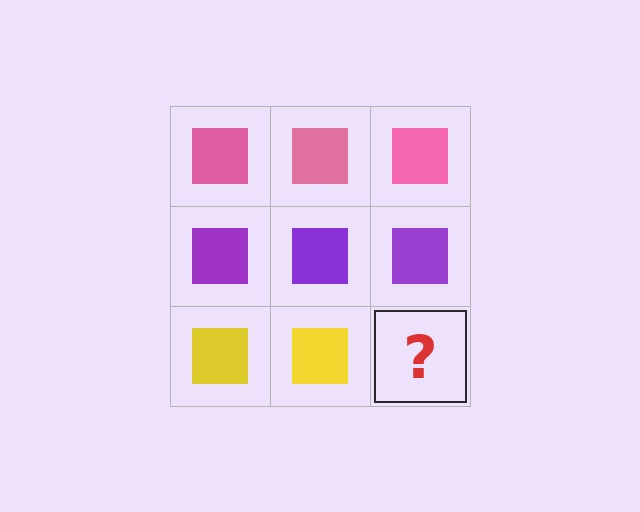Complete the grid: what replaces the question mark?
The question mark should be replaced with a yellow square.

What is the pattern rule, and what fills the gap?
The rule is that each row has a consistent color. The gap should be filled with a yellow square.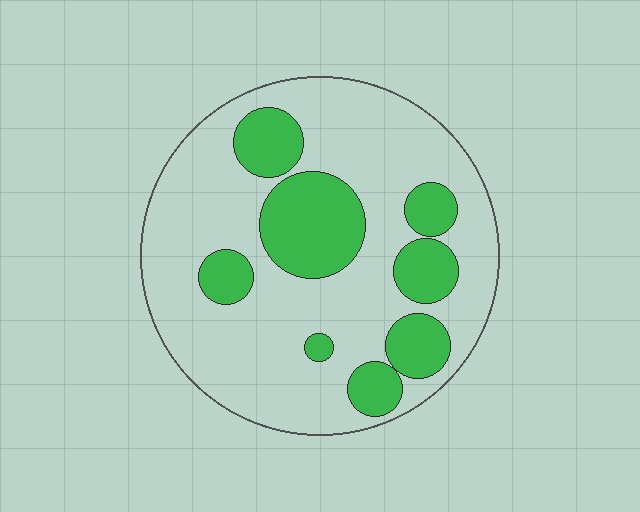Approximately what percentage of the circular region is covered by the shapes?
Approximately 25%.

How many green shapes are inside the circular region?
8.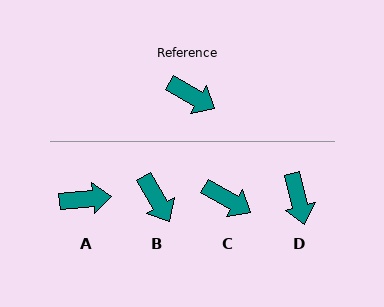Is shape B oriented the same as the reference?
No, it is off by about 30 degrees.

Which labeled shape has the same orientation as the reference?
C.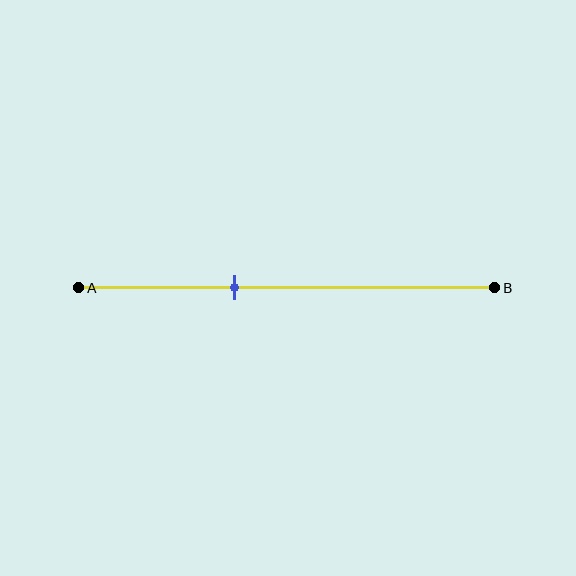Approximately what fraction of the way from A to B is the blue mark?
The blue mark is approximately 40% of the way from A to B.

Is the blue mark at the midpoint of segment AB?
No, the mark is at about 40% from A, not at the 50% midpoint.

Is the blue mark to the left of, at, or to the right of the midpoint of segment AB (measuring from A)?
The blue mark is to the left of the midpoint of segment AB.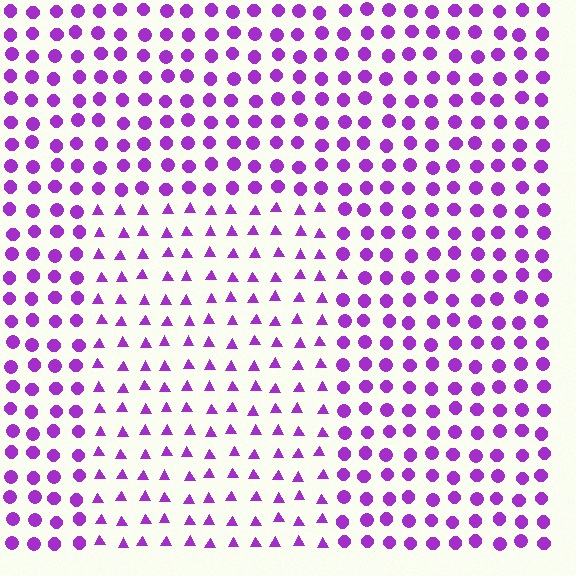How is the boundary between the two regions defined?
The boundary is defined by a change in element shape: triangles inside vs. circles outside. All elements share the same color and spacing.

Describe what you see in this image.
The image is filled with small purple elements arranged in a uniform grid. A rectangle-shaped region contains triangles, while the surrounding area contains circles. The boundary is defined purely by the change in element shape.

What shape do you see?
I see a rectangle.